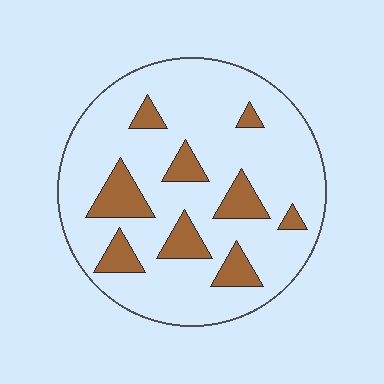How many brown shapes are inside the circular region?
9.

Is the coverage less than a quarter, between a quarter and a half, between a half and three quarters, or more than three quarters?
Less than a quarter.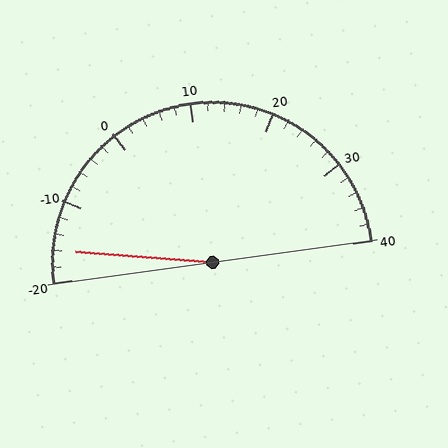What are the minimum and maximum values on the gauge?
The gauge ranges from -20 to 40.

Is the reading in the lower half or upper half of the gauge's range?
The reading is in the lower half of the range (-20 to 40).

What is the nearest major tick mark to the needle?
The nearest major tick mark is -20.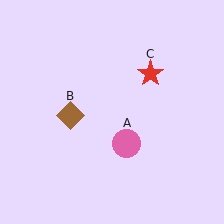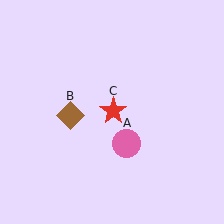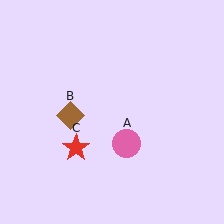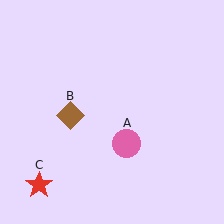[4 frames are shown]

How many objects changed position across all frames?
1 object changed position: red star (object C).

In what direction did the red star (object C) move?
The red star (object C) moved down and to the left.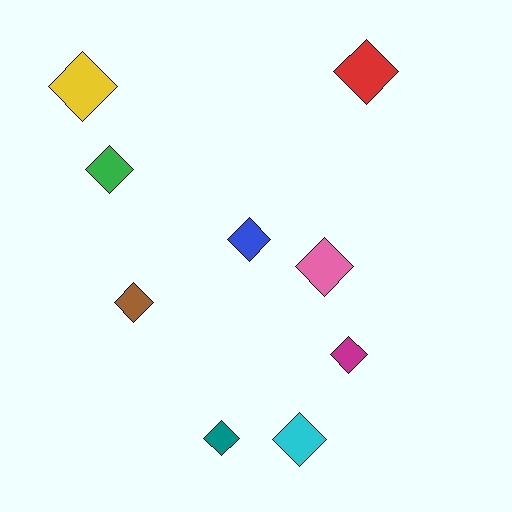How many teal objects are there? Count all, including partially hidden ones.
There is 1 teal object.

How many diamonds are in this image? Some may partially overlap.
There are 9 diamonds.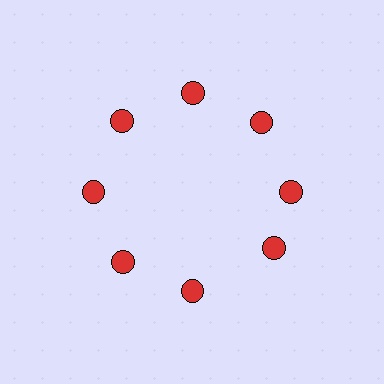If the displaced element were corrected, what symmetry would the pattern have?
It would have 8-fold rotational symmetry — the pattern would map onto itself every 45 degrees.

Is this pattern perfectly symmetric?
No. The 8 red circles are arranged in a ring, but one element near the 4 o'clock position is rotated out of alignment along the ring, breaking the 8-fold rotational symmetry.